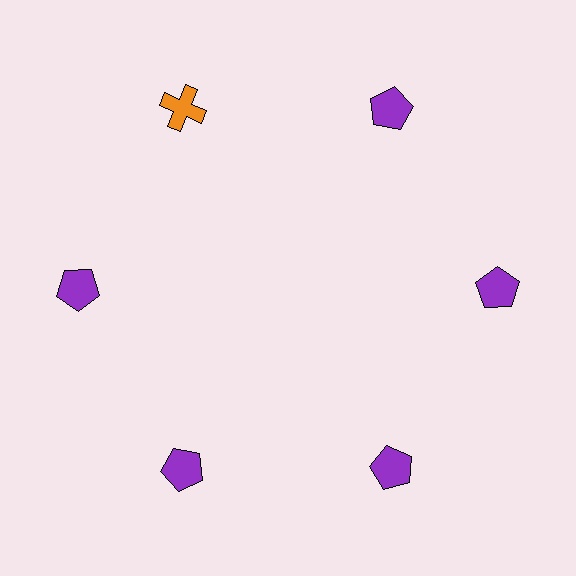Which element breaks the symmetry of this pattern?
The orange cross at roughly the 11 o'clock position breaks the symmetry. All other shapes are purple pentagons.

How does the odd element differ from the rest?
It differs in both color (orange instead of purple) and shape (cross instead of pentagon).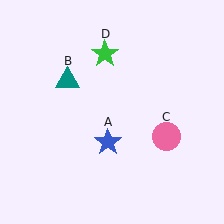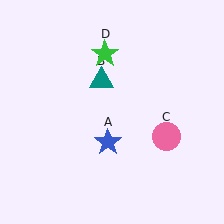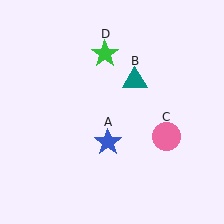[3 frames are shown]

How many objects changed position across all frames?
1 object changed position: teal triangle (object B).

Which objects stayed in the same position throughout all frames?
Blue star (object A) and pink circle (object C) and green star (object D) remained stationary.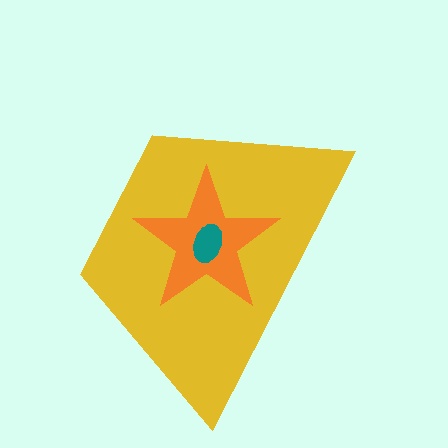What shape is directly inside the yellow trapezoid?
The orange star.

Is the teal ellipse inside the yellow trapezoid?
Yes.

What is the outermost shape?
The yellow trapezoid.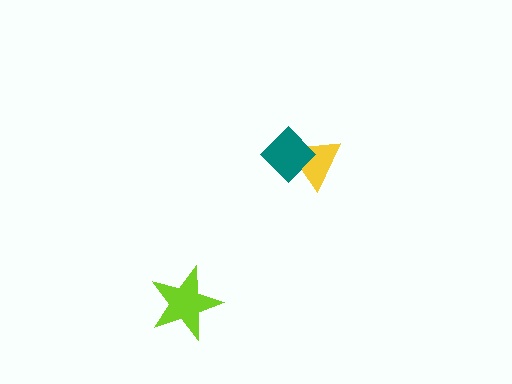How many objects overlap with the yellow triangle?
1 object overlaps with the yellow triangle.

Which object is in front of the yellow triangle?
The teal diamond is in front of the yellow triangle.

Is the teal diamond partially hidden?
No, no other shape covers it.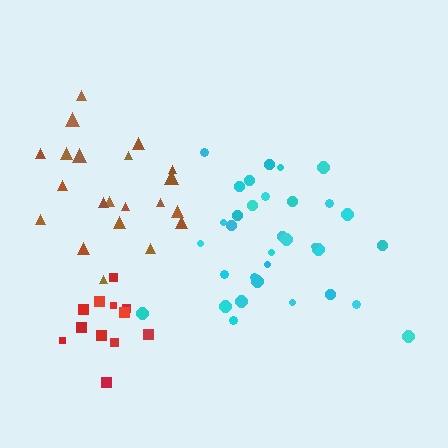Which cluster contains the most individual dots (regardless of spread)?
Cyan (33).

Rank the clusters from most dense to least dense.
red, cyan, brown.